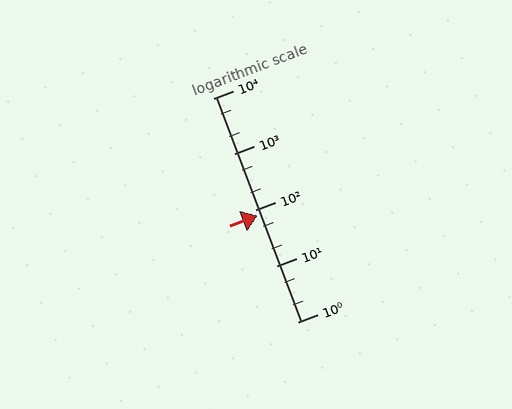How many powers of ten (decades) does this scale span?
The scale spans 4 decades, from 1 to 10000.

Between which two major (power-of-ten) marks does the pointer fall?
The pointer is between 10 and 100.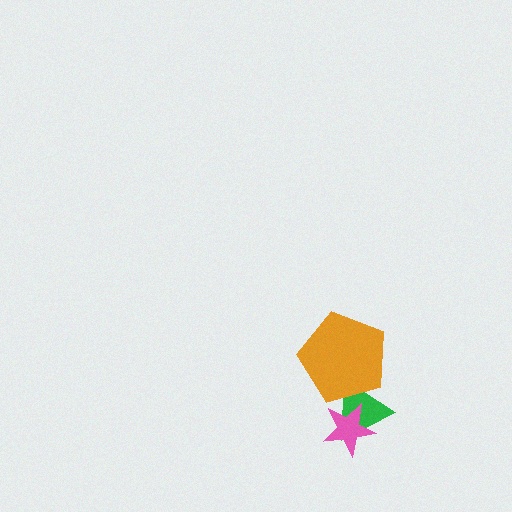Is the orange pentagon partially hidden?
No, no other shape covers it.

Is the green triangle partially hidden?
Yes, it is partially covered by another shape.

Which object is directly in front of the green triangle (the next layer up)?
The orange pentagon is directly in front of the green triangle.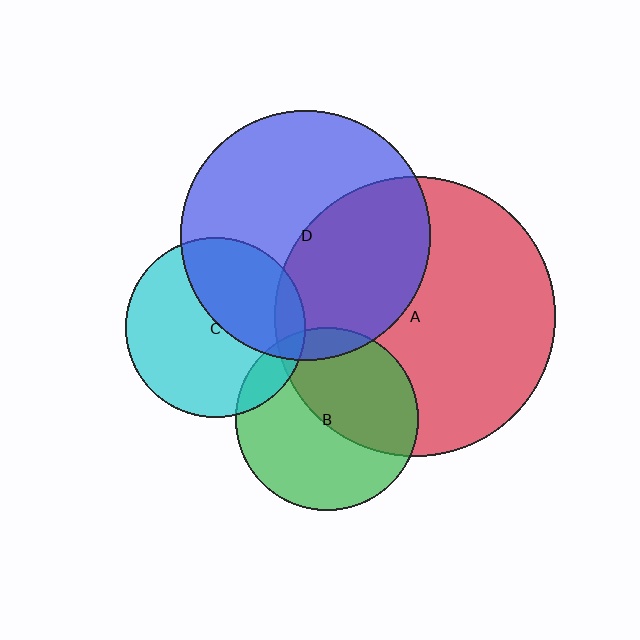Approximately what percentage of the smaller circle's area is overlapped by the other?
Approximately 40%.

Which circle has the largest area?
Circle A (red).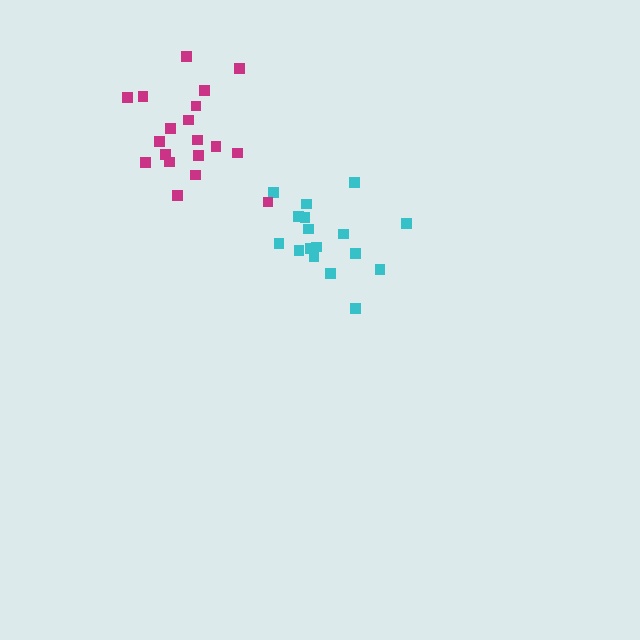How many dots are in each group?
Group 1: 17 dots, Group 2: 19 dots (36 total).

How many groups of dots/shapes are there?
There are 2 groups.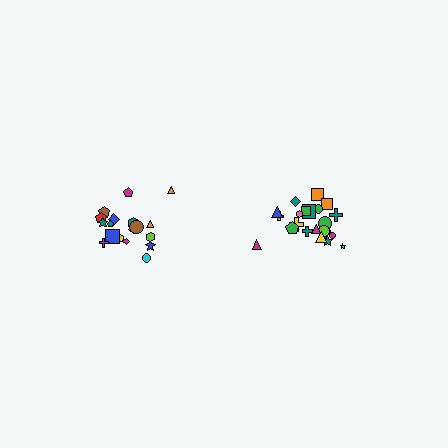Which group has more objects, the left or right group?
The right group.